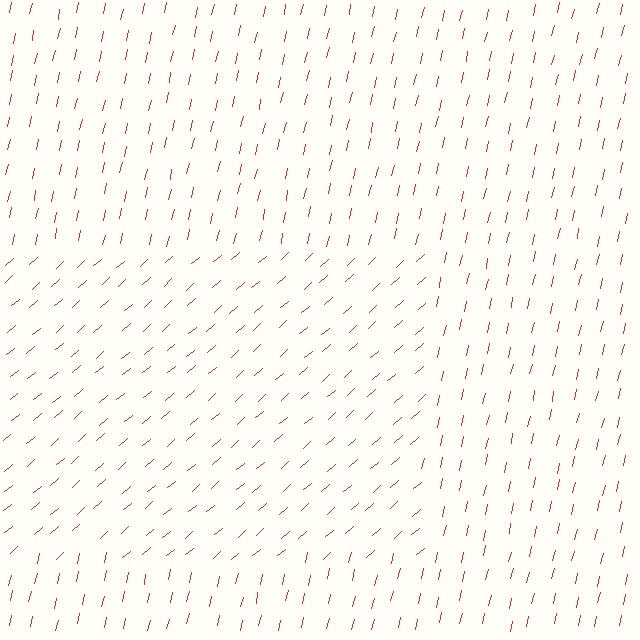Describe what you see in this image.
The image is filled with small red line segments. A rectangle region in the image has lines oriented differently from the surrounding lines, creating a visible texture boundary.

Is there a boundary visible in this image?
Yes, there is a texture boundary formed by a change in line orientation.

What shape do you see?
I see a rectangle.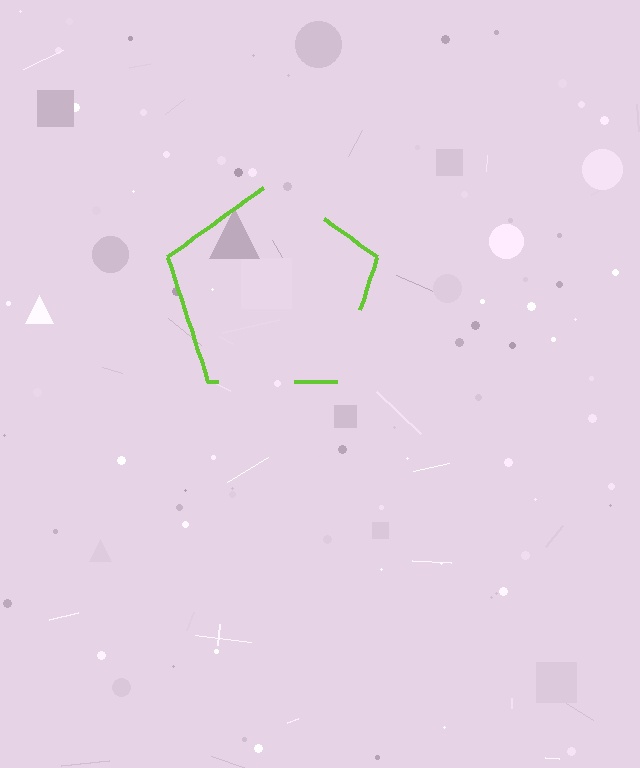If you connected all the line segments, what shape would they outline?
They would outline a pentagon.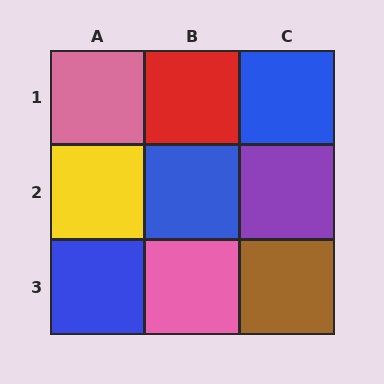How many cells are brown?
1 cell is brown.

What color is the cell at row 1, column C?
Blue.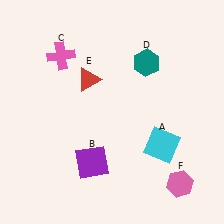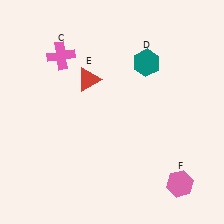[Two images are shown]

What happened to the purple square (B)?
The purple square (B) was removed in Image 2. It was in the bottom-left area of Image 1.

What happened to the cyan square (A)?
The cyan square (A) was removed in Image 2. It was in the bottom-right area of Image 1.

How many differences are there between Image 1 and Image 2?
There are 2 differences between the two images.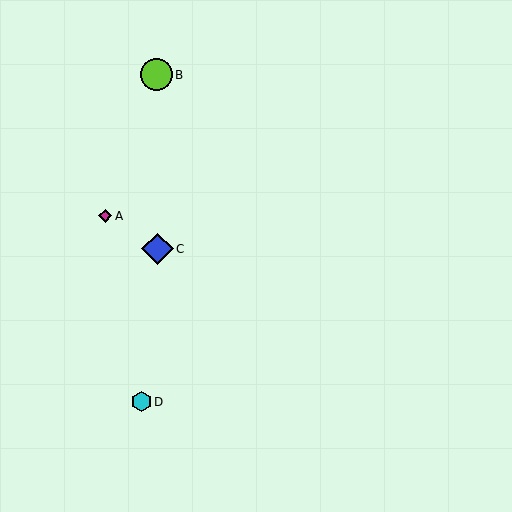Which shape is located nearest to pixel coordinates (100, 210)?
The magenta diamond (labeled A) at (105, 216) is nearest to that location.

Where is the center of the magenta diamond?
The center of the magenta diamond is at (105, 216).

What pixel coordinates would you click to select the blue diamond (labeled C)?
Click at (158, 249) to select the blue diamond C.